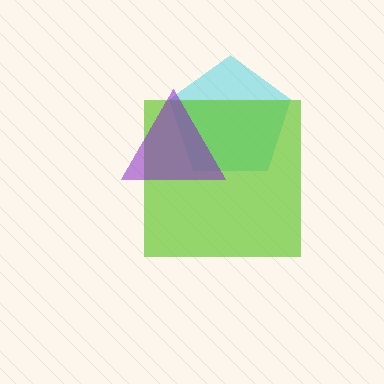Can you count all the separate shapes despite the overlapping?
Yes, there are 3 separate shapes.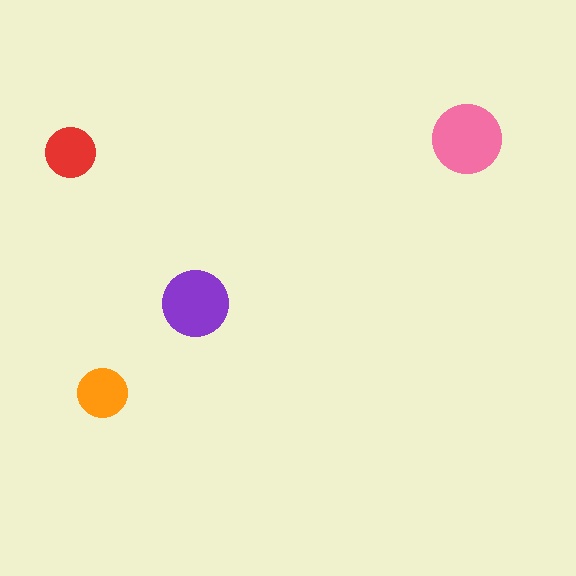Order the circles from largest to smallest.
the pink one, the purple one, the red one, the orange one.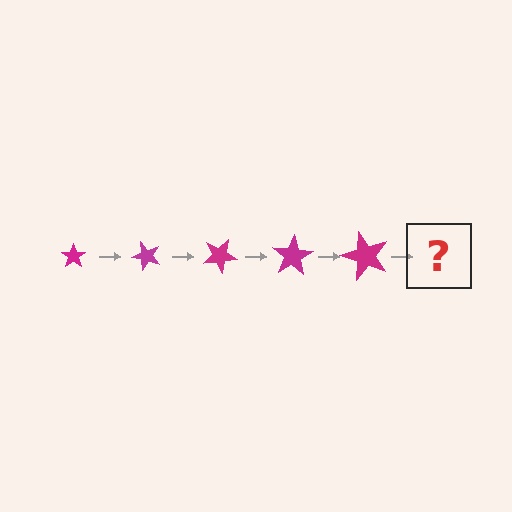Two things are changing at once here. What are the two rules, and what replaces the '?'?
The two rules are that the star grows larger each step and it rotates 50 degrees each step. The '?' should be a star, larger than the previous one and rotated 250 degrees from the start.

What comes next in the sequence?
The next element should be a star, larger than the previous one and rotated 250 degrees from the start.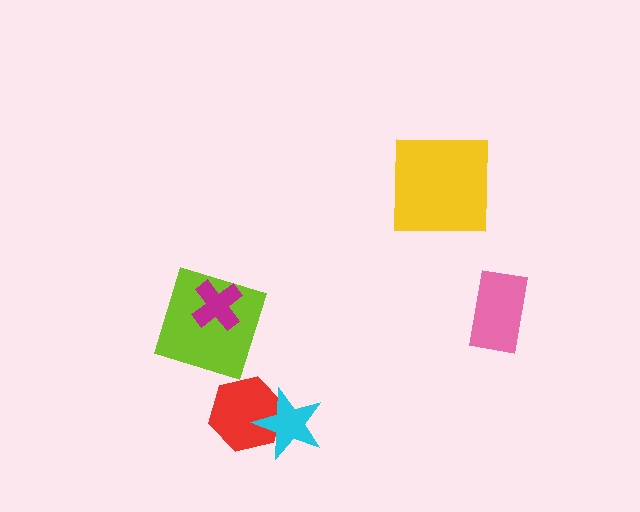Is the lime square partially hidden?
Yes, it is partially covered by another shape.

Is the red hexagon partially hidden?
Yes, it is partially covered by another shape.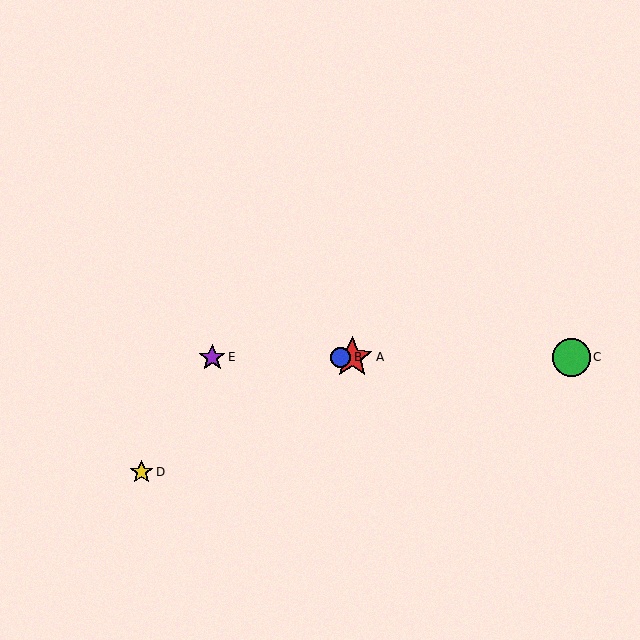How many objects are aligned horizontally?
4 objects (A, B, C, E) are aligned horizontally.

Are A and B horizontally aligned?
Yes, both are at y≈358.